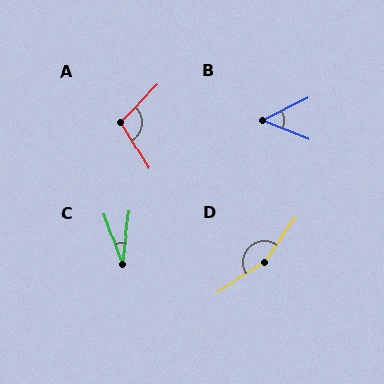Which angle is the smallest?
C, at approximately 27 degrees.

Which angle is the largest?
D, at approximately 157 degrees.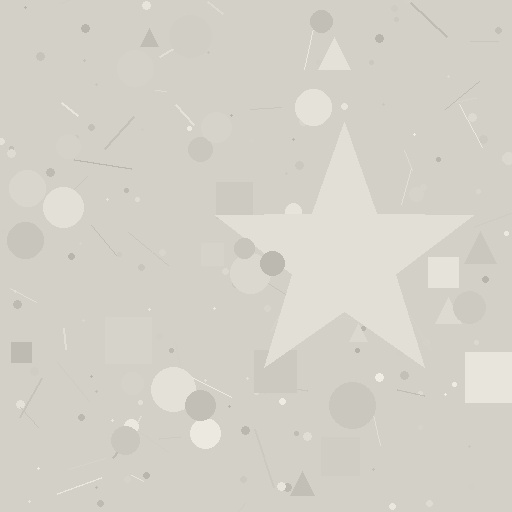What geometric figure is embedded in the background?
A star is embedded in the background.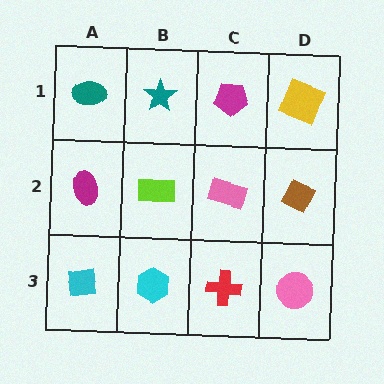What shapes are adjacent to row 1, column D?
A brown diamond (row 2, column D), a magenta pentagon (row 1, column C).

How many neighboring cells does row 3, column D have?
2.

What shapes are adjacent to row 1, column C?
A pink rectangle (row 2, column C), a teal star (row 1, column B), a yellow square (row 1, column D).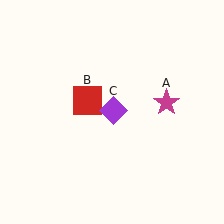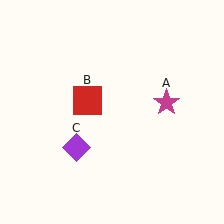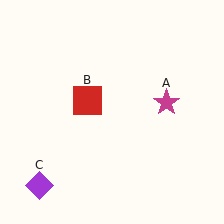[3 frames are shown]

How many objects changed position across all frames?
1 object changed position: purple diamond (object C).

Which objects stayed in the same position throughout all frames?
Magenta star (object A) and red square (object B) remained stationary.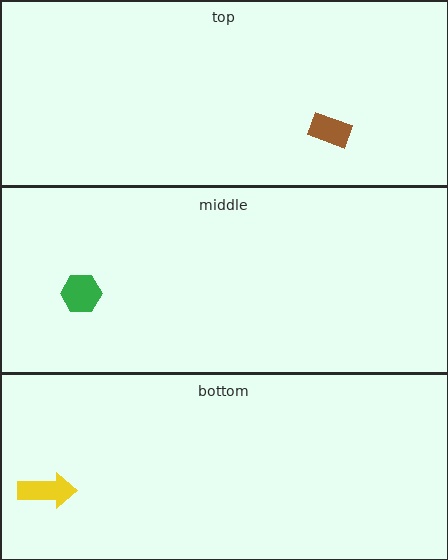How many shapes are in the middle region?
1.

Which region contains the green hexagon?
The middle region.